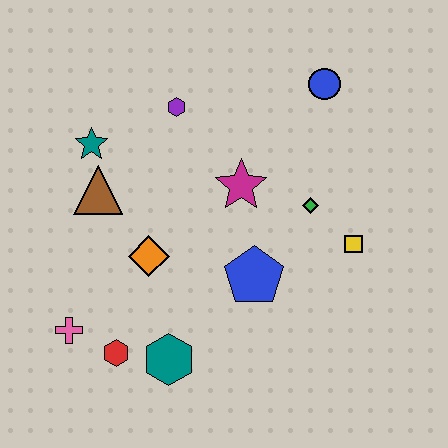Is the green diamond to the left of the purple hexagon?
No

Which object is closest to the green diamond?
The yellow square is closest to the green diamond.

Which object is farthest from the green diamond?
The pink cross is farthest from the green diamond.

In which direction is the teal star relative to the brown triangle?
The teal star is above the brown triangle.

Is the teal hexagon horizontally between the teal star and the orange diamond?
No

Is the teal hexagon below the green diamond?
Yes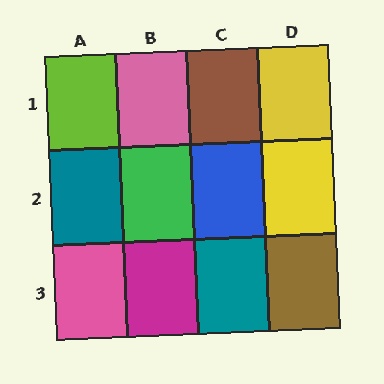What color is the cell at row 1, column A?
Lime.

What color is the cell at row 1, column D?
Yellow.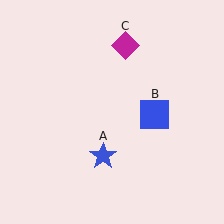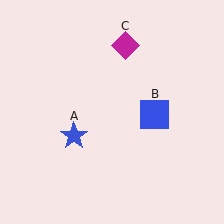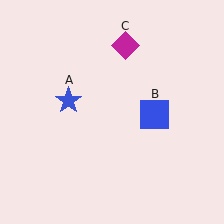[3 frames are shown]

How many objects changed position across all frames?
1 object changed position: blue star (object A).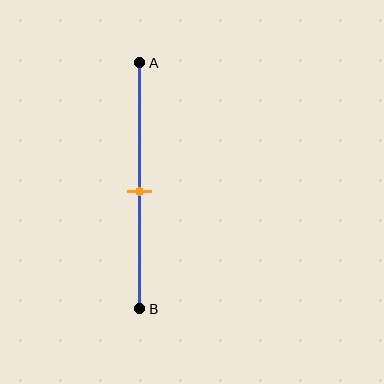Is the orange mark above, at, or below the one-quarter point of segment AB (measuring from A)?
The orange mark is below the one-quarter point of segment AB.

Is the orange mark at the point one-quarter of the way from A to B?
No, the mark is at about 50% from A, not at the 25% one-quarter point.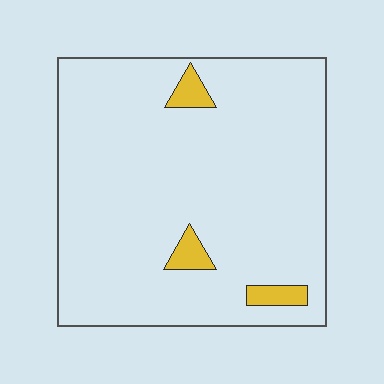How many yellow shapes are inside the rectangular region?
3.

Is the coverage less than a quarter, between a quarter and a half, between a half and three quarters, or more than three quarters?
Less than a quarter.